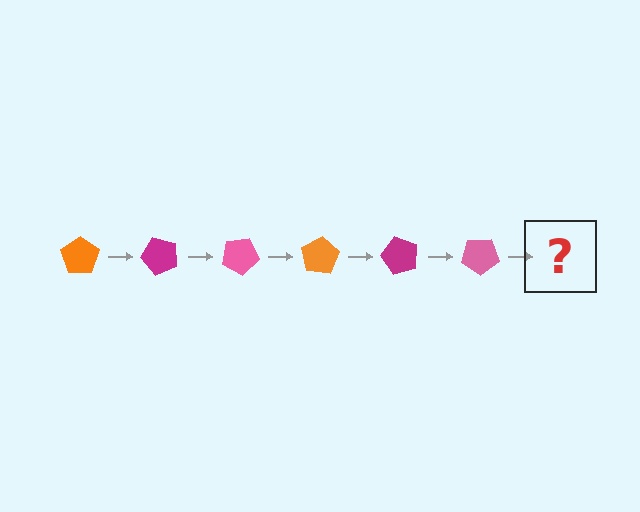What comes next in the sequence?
The next element should be an orange pentagon, rotated 300 degrees from the start.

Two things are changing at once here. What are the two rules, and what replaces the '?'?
The two rules are that it rotates 50 degrees each step and the color cycles through orange, magenta, and pink. The '?' should be an orange pentagon, rotated 300 degrees from the start.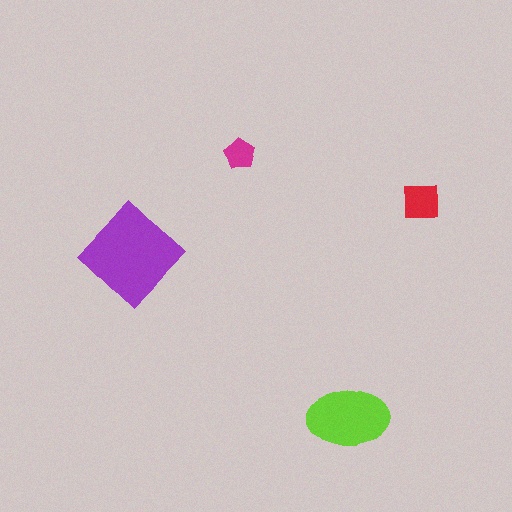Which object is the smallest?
The magenta pentagon.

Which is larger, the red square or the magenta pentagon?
The red square.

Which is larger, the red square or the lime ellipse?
The lime ellipse.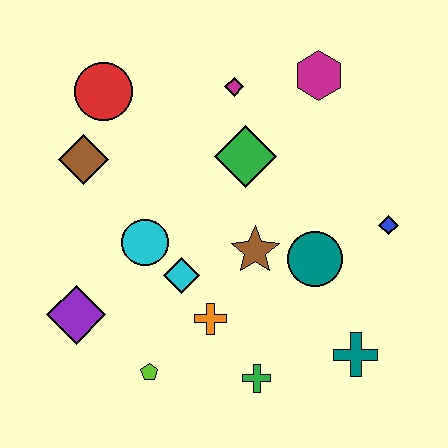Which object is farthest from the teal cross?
The red circle is farthest from the teal cross.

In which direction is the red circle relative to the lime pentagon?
The red circle is above the lime pentagon.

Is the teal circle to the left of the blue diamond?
Yes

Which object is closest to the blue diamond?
The teal circle is closest to the blue diamond.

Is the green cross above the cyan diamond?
No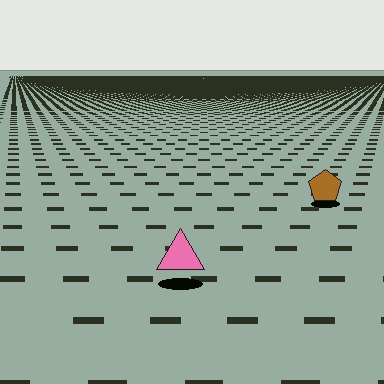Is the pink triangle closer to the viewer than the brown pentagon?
Yes. The pink triangle is closer — you can tell from the texture gradient: the ground texture is coarser near it.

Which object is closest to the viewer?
The pink triangle is closest. The texture marks near it are larger and more spread out.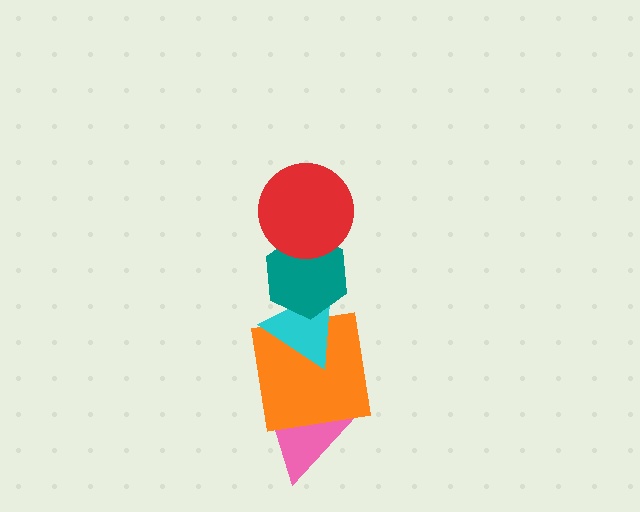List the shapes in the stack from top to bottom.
From top to bottom: the red circle, the teal hexagon, the cyan triangle, the orange square, the pink triangle.